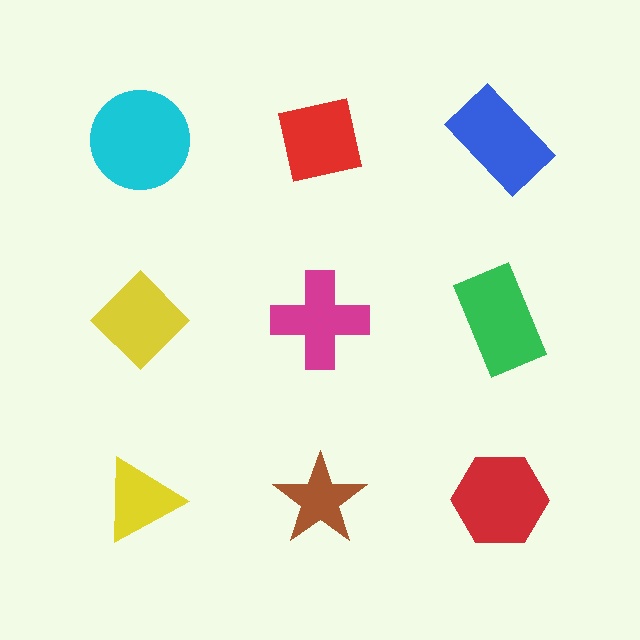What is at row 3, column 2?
A brown star.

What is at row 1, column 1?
A cyan circle.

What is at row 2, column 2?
A magenta cross.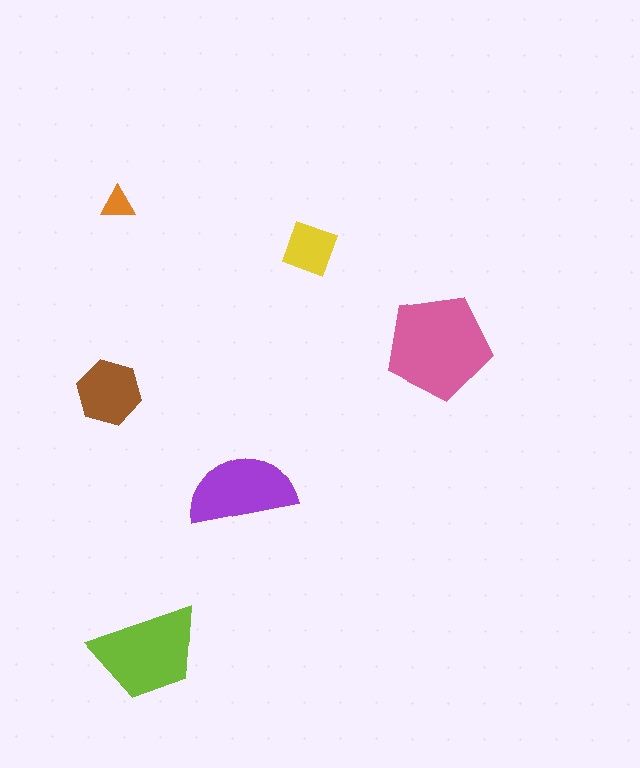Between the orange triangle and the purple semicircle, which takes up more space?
The purple semicircle.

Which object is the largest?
The pink pentagon.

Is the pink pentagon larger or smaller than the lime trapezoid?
Larger.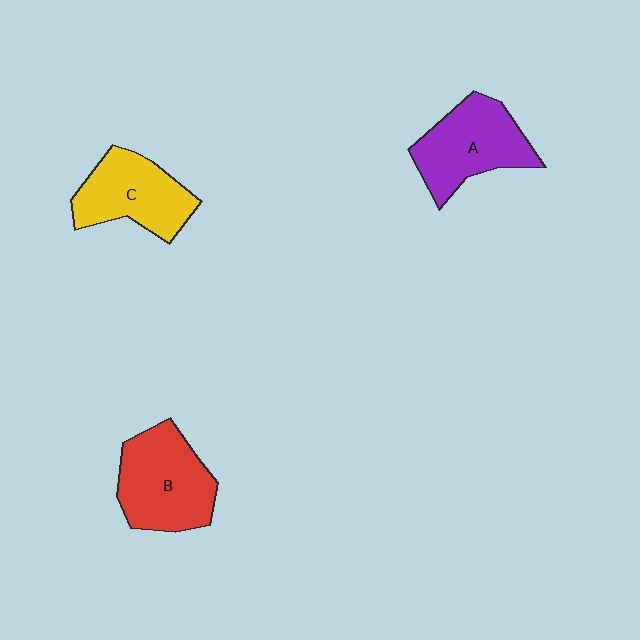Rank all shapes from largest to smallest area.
From largest to smallest: B (red), A (purple), C (yellow).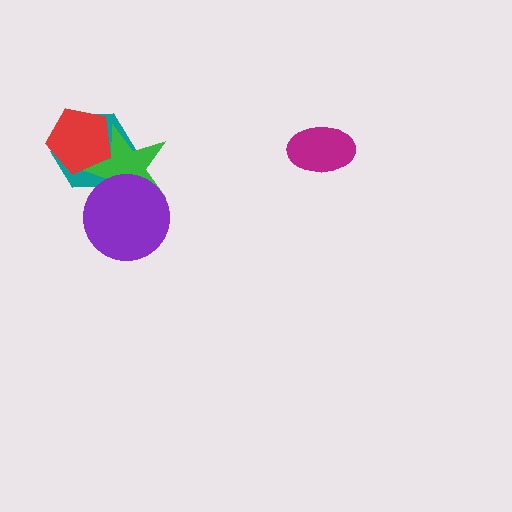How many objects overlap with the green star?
3 objects overlap with the green star.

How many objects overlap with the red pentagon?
2 objects overlap with the red pentagon.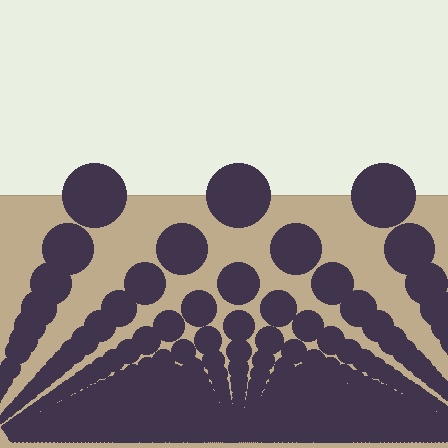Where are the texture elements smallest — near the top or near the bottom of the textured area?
Near the bottom.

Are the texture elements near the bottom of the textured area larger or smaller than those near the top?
Smaller. The gradient is inverted — elements near the bottom are smaller and denser.